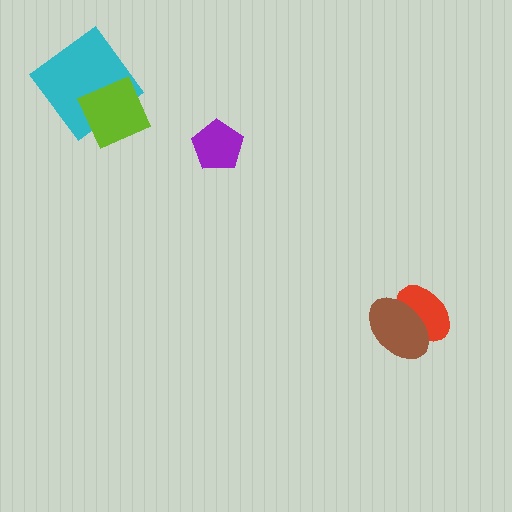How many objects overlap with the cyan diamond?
1 object overlaps with the cyan diamond.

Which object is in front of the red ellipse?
The brown ellipse is in front of the red ellipse.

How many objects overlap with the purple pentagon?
0 objects overlap with the purple pentagon.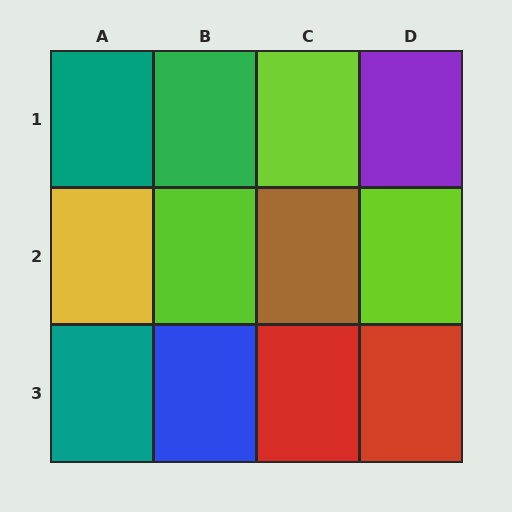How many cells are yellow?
1 cell is yellow.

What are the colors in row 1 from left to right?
Teal, green, lime, purple.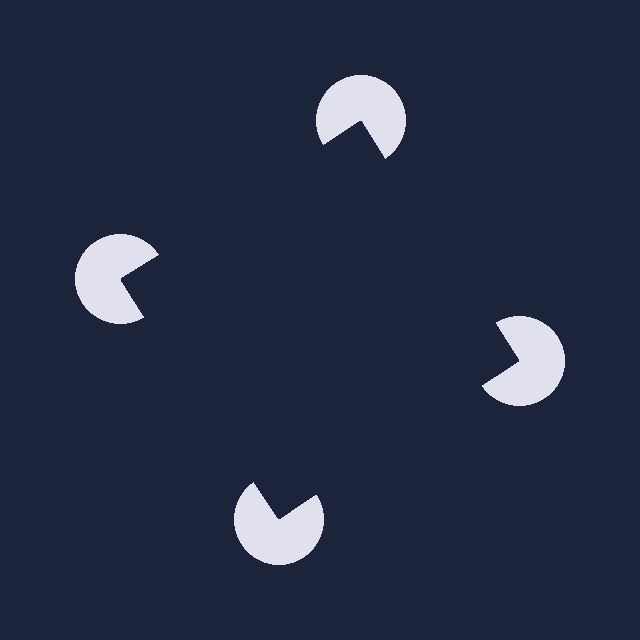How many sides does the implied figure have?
4 sides.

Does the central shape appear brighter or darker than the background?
It typically appears slightly darker than the background, even though no actual brightness change is drawn.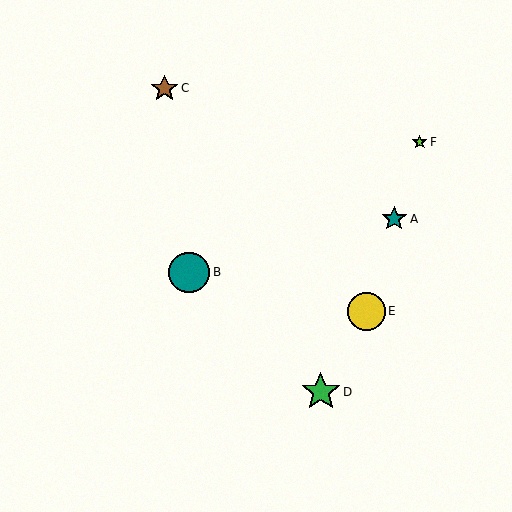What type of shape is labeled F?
Shape F is a lime star.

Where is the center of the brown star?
The center of the brown star is at (165, 88).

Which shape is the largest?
The teal circle (labeled B) is the largest.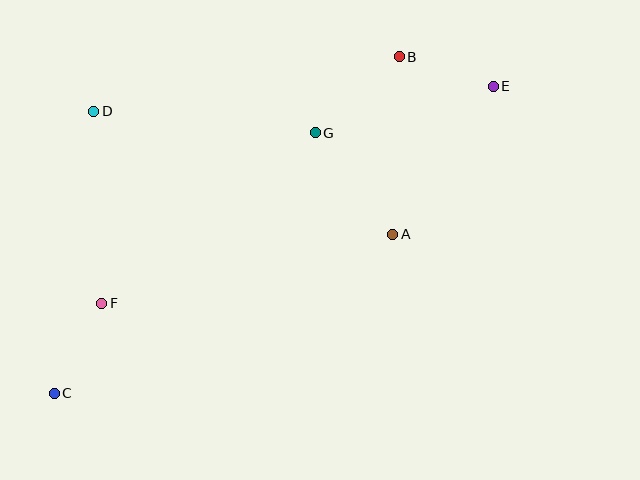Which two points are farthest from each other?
Points C and E are farthest from each other.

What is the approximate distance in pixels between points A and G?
The distance between A and G is approximately 128 pixels.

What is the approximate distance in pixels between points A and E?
The distance between A and E is approximately 179 pixels.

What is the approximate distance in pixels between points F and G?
The distance between F and G is approximately 273 pixels.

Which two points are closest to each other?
Points B and E are closest to each other.